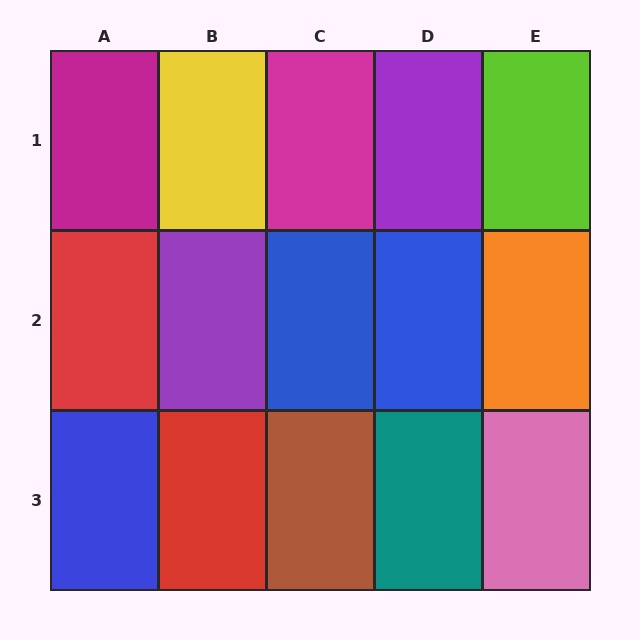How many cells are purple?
2 cells are purple.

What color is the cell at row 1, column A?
Magenta.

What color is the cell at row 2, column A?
Red.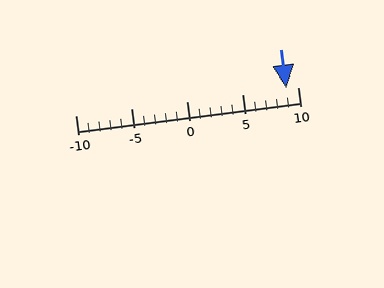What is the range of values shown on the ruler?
The ruler shows values from -10 to 10.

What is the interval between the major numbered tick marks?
The major tick marks are spaced 5 units apart.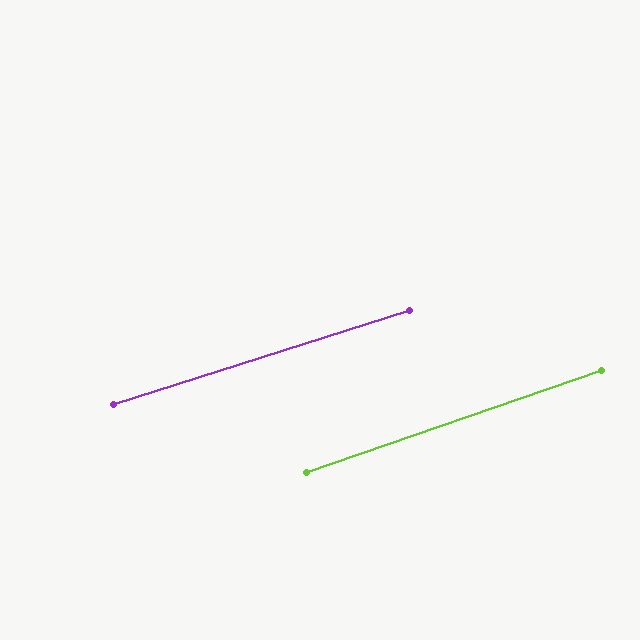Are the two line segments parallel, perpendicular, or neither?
Parallel — their directions differ by only 1.5°.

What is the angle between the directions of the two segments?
Approximately 2 degrees.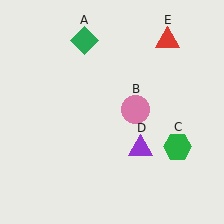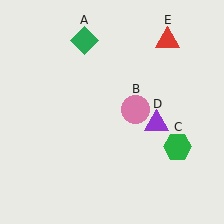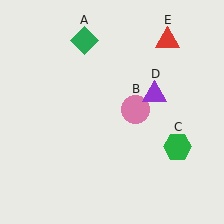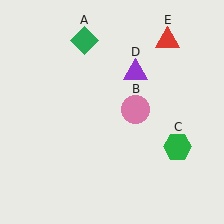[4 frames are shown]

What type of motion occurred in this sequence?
The purple triangle (object D) rotated counterclockwise around the center of the scene.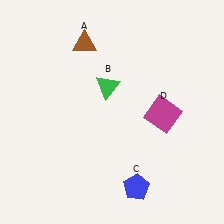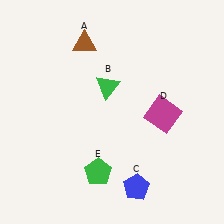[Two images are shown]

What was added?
A green pentagon (E) was added in Image 2.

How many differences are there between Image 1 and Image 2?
There is 1 difference between the two images.